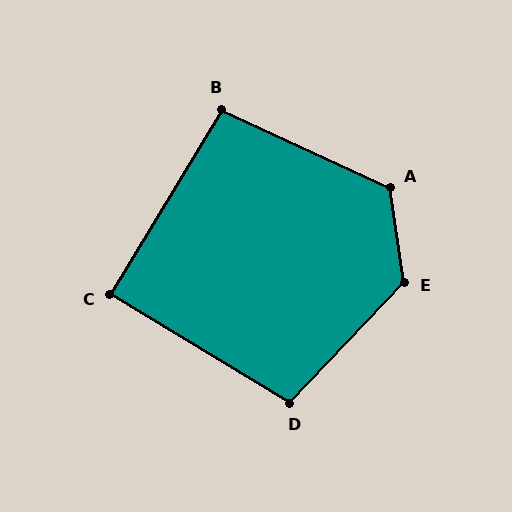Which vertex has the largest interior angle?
E, at approximately 128 degrees.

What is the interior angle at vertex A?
Approximately 123 degrees (obtuse).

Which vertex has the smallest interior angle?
C, at approximately 90 degrees.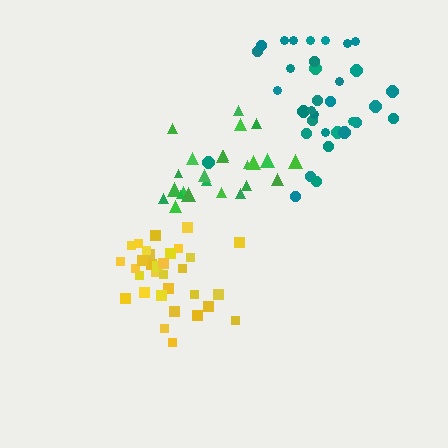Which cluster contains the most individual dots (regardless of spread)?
Teal (34).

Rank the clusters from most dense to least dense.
yellow, green, teal.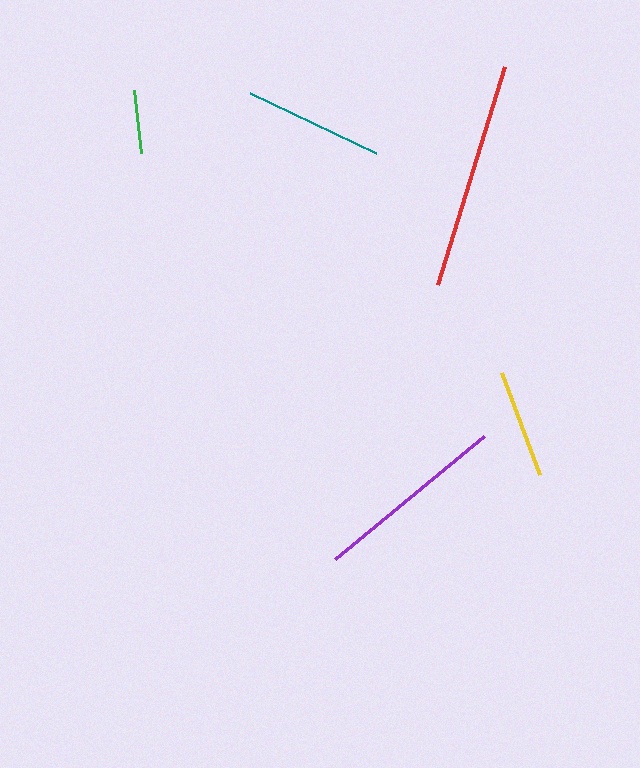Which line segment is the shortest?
The green line is the shortest at approximately 63 pixels.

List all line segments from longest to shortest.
From longest to shortest: red, purple, teal, yellow, green.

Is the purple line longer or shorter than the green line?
The purple line is longer than the green line.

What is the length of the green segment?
The green segment is approximately 63 pixels long.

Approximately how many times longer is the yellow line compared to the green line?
The yellow line is approximately 1.7 times the length of the green line.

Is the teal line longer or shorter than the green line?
The teal line is longer than the green line.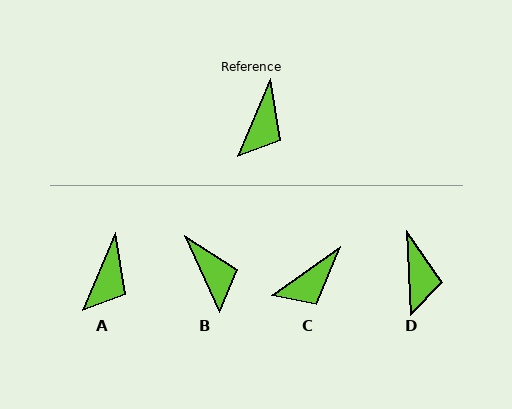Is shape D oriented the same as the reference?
No, it is off by about 26 degrees.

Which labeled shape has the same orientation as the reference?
A.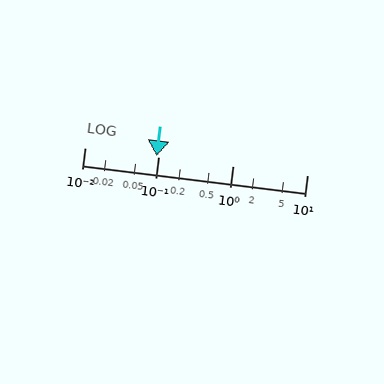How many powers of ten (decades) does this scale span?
The scale spans 3 decades, from 0.01 to 10.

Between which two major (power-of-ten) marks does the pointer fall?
The pointer is between 0.01 and 0.1.